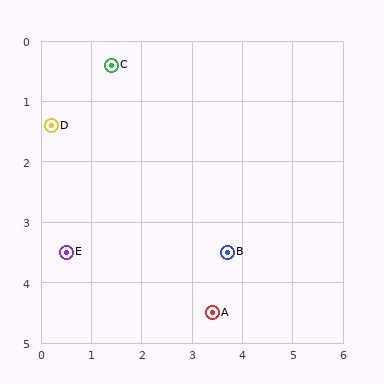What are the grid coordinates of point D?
Point D is at approximately (0.2, 1.4).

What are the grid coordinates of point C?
Point C is at approximately (1.4, 0.4).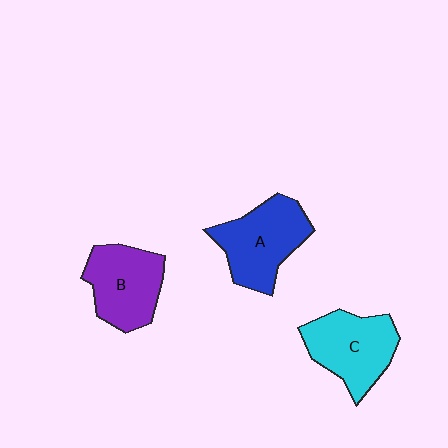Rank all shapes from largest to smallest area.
From largest to smallest: A (blue), C (cyan), B (purple).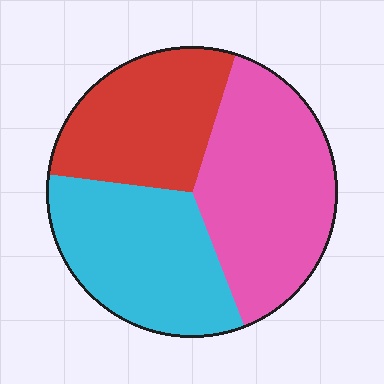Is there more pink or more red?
Pink.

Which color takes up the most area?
Pink, at roughly 40%.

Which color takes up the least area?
Red, at roughly 30%.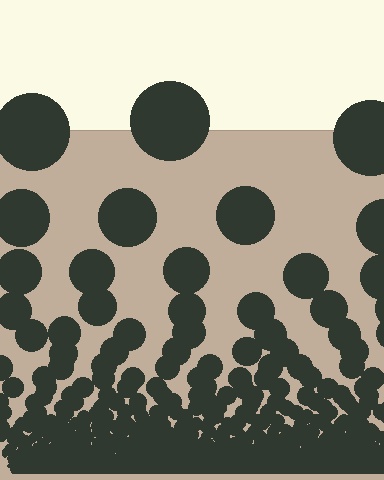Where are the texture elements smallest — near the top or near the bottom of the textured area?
Near the bottom.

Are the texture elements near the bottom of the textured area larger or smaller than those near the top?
Smaller. The gradient is inverted — elements near the bottom are smaller and denser.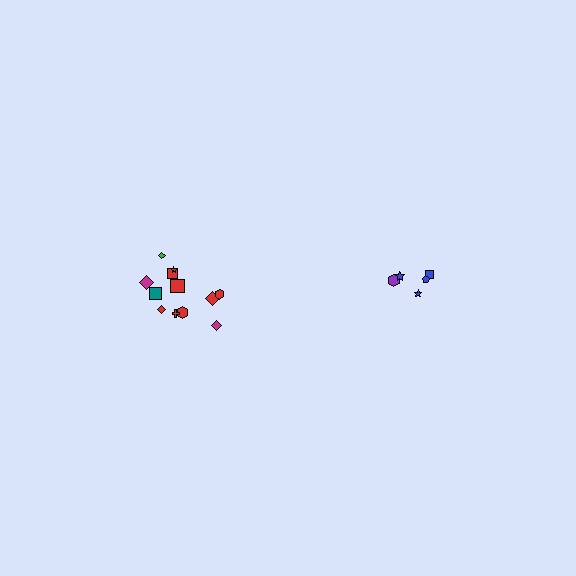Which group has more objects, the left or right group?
The left group.